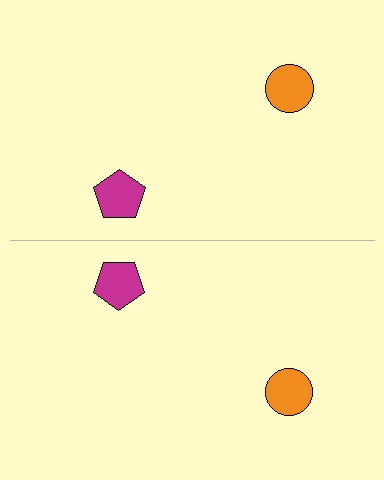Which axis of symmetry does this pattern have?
The pattern has a horizontal axis of symmetry running through the center of the image.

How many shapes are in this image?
There are 4 shapes in this image.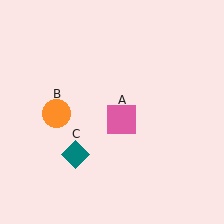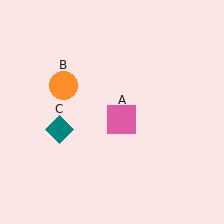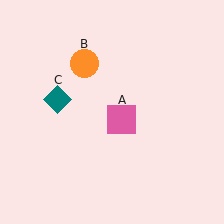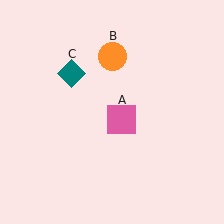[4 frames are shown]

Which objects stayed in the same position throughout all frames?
Pink square (object A) remained stationary.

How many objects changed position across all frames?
2 objects changed position: orange circle (object B), teal diamond (object C).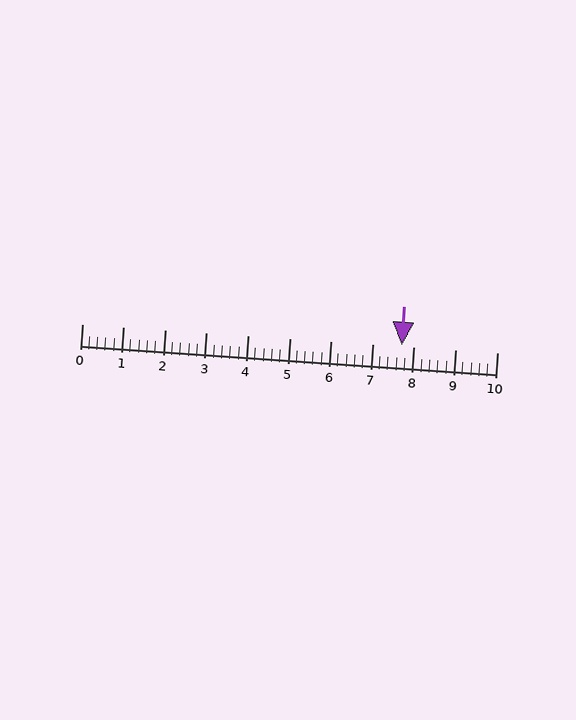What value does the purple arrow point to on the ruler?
The purple arrow points to approximately 7.7.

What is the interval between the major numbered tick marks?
The major tick marks are spaced 1 units apart.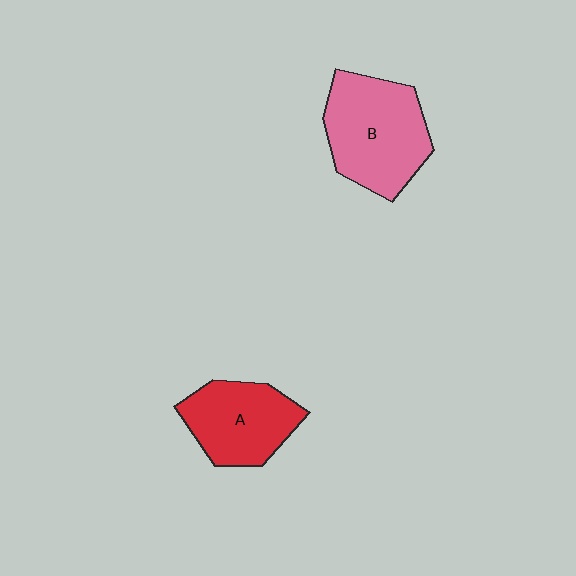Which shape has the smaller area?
Shape A (red).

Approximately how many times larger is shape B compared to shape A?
Approximately 1.3 times.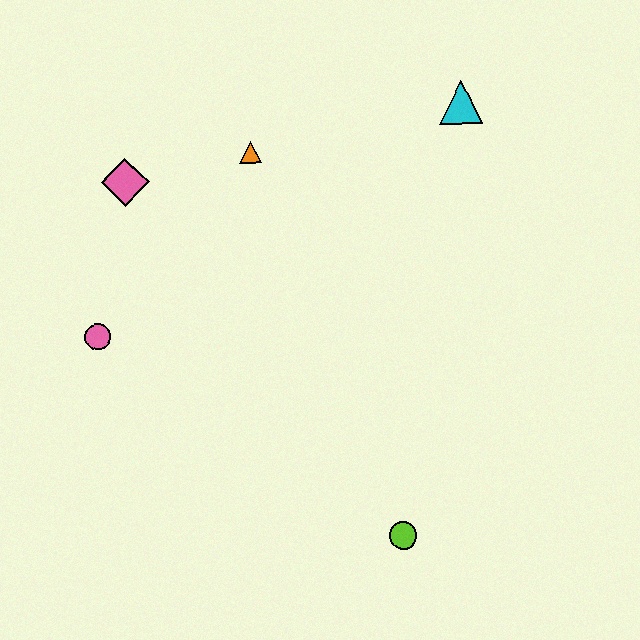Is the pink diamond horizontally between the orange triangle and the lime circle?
No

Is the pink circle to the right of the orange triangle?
No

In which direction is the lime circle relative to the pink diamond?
The lime circle is below the pink diamond.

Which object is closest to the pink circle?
The pink diamond is closest to the pink circle.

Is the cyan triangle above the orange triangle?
Yes